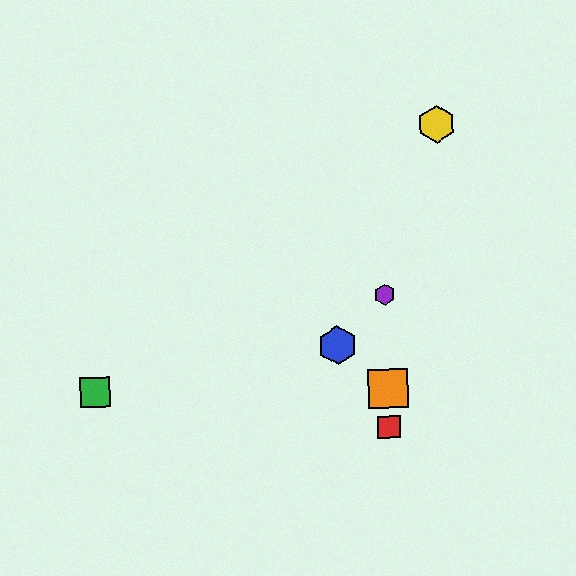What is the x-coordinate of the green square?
The green square is at x≈95.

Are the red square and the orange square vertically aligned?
Yes, both are at x≈389.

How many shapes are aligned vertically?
3 shapes (the red square, the purple hexagon, the orange square) are aligned vertically.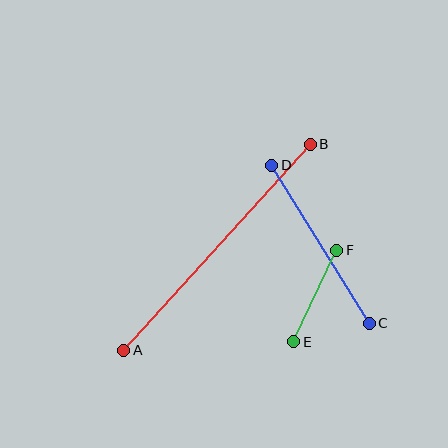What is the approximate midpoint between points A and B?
The midpoint is at approximately (217, 247) pixels.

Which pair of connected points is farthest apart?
Points A and B are farthest apart.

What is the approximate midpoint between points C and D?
The midpoint is at approximately (321, 244) pixels.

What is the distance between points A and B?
The distance is approximately 278 pixels.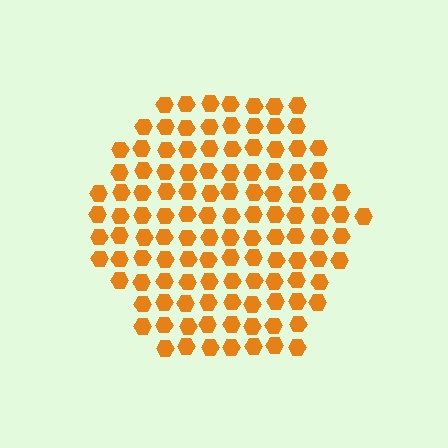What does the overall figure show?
The overall figure shows a hexagon.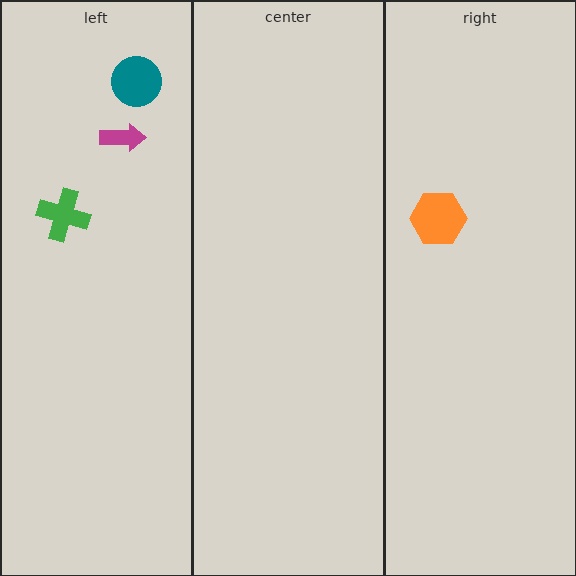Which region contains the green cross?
The left region.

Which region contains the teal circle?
The left region.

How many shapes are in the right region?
1.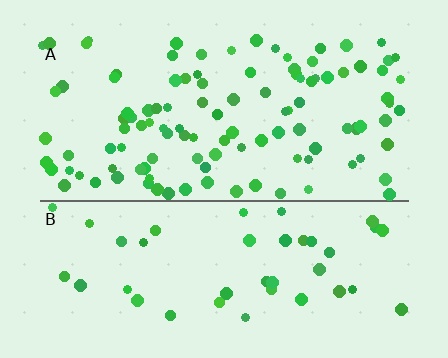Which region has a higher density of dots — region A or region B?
A (the top).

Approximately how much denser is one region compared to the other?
Approximately 2.5× — region A over region B.